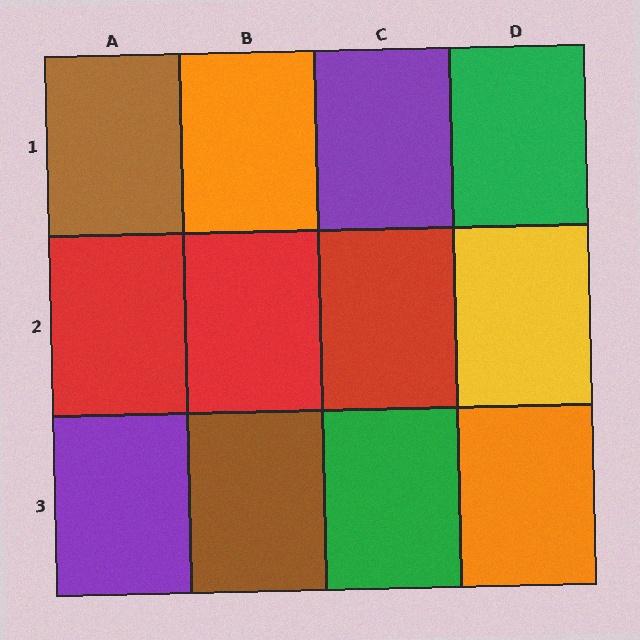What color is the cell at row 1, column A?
Brown.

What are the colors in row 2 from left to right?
Red, red, red, yellow.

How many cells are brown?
2 cells are brown.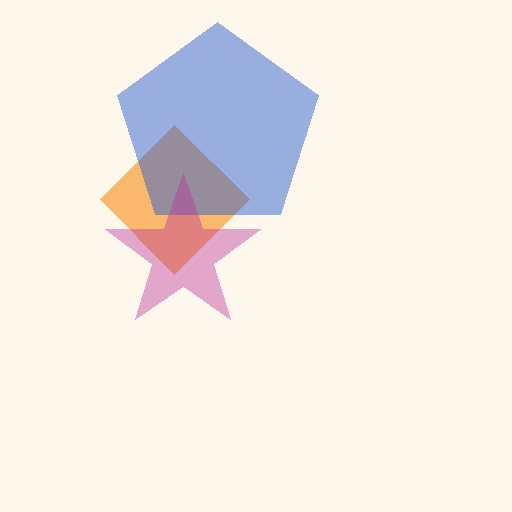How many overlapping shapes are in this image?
There are 3 overlapping shapes in the image.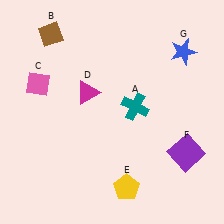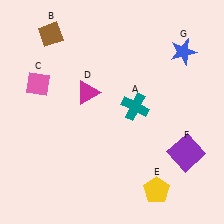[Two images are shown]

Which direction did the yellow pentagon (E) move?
The yellow pentagon (E) moved right.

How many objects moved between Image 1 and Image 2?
1 object moved between the two images.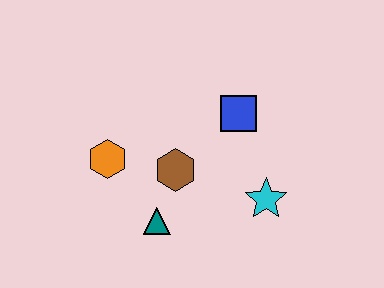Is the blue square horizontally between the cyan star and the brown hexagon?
Yes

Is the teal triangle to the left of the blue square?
Yes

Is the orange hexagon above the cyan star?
Yes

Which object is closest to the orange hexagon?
The brown hexagon is closest to the orange hexagon.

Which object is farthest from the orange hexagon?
The cyan star is farthest from the orange hexagon.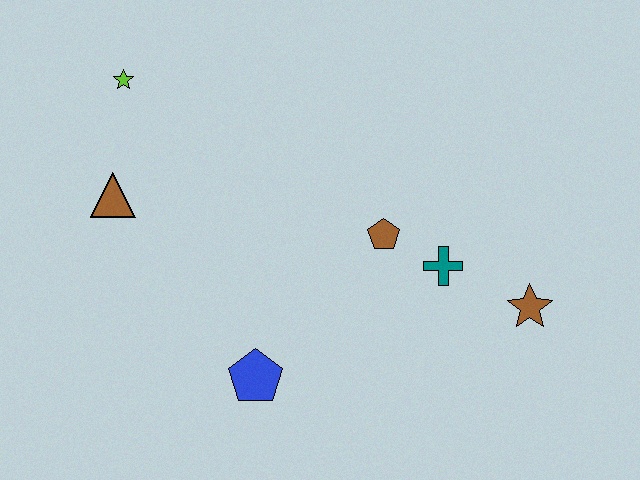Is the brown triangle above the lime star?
No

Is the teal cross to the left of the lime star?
No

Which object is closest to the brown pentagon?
The teal cross is closest to the brown pentagon.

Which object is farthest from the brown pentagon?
The lime star is farthest from the brown pentagon.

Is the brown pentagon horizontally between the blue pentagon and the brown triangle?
No